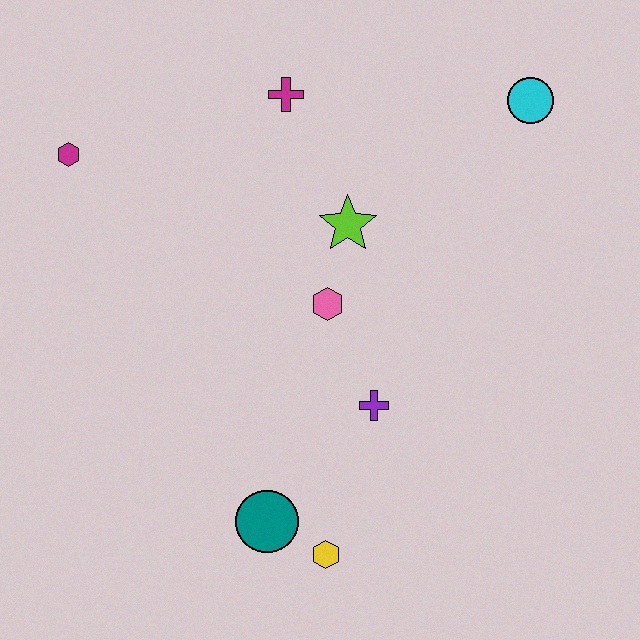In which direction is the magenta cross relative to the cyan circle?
The magenta cross is to the left of the cyan circle.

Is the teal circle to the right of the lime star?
No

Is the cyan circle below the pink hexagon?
No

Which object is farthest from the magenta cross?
The yellow hexagon is farthest from the magenta cross.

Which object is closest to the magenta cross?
The lime star is closest to the magenta cross.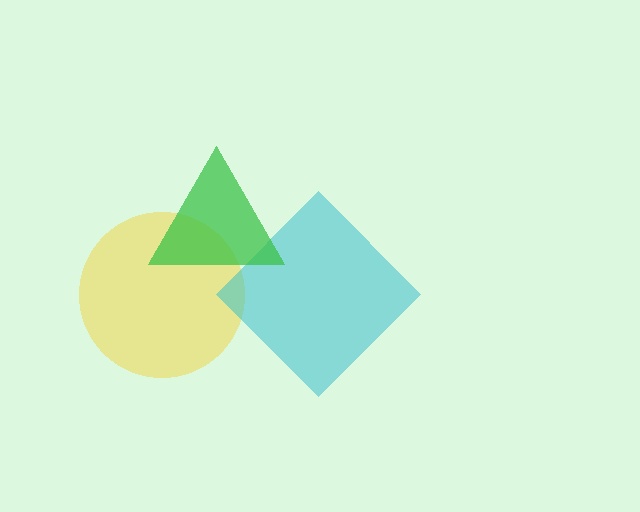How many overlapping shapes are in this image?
There are 3 overlapping shapes in the image.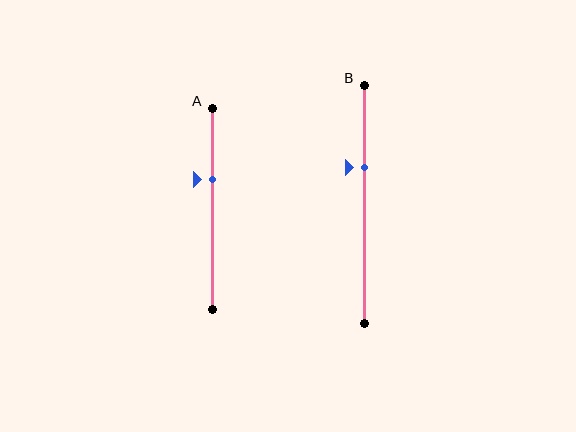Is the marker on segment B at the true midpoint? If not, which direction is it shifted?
No, the marker on segment B is shifted upward by about 15% of the segment length.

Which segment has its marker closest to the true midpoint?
Segment A has its marker closest to the true midpoint.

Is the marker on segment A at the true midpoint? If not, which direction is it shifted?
No, the marker on segment A is shifted upward by about 15% of the segment length.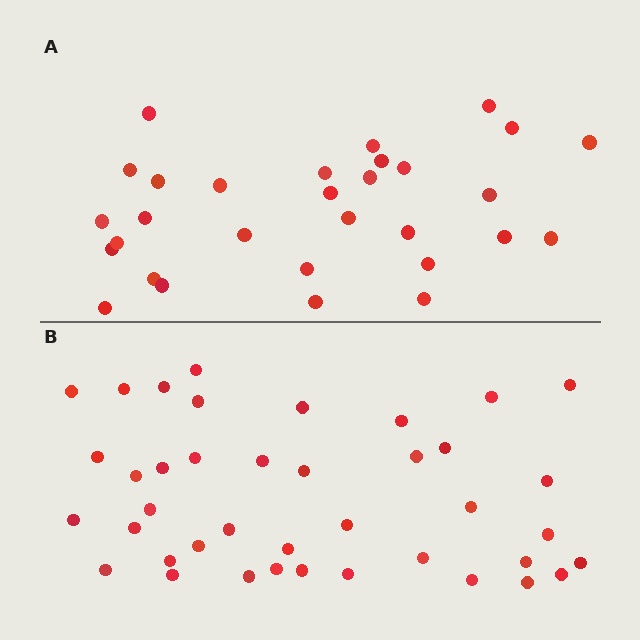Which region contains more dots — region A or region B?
Region B (the bottom region) has more dots.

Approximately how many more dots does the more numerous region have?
Region B has roughly 10 or so more dots than region A.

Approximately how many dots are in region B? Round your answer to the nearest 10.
About 40 dots.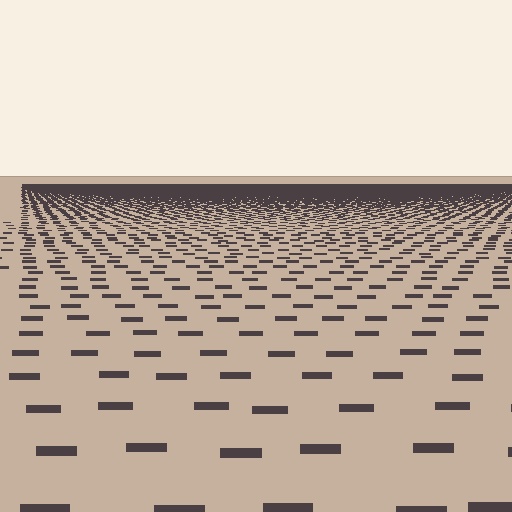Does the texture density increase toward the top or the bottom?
Density increases toward the top.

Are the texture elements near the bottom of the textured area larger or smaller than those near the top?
Larger. Near the bottom, elements are closer to the viewer and appear at a bigger on-screen size.